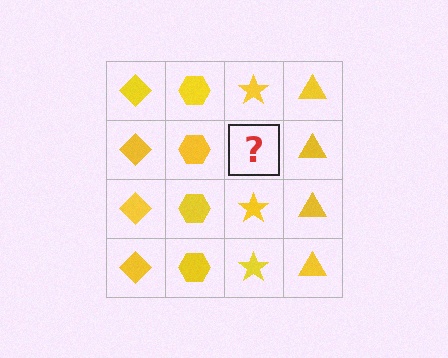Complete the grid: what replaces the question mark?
The question mark should be replaced with a yellow star.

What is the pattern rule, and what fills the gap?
The rule is that each column has a consistent shape. The gap should be filled with a yellow star.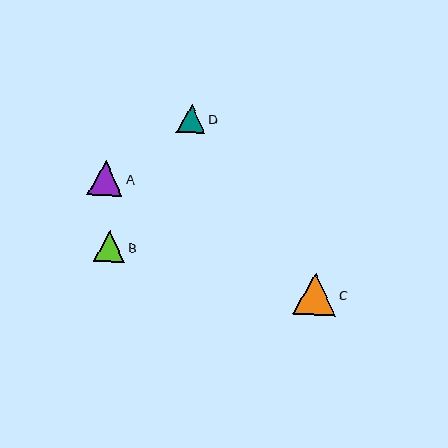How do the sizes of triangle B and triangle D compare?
Triangle B and triangle D are approximately the same size.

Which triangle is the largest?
Triangle C is the largest with a size of approximately 43 pixels.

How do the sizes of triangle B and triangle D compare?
Triangle B and triangle D are approximately the same size.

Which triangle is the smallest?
Triangle D is the smallest with a size of approximately 28 pixels.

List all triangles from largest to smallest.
From largest to smallest: C, A, B, D.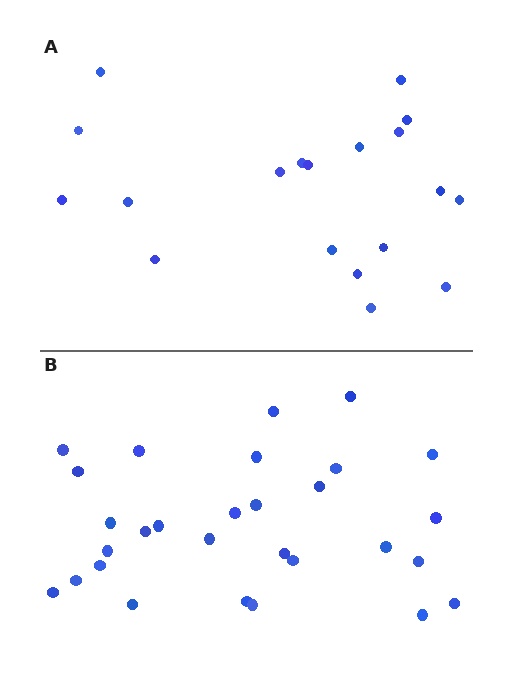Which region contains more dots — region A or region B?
Region B (the bottom region) has more dots.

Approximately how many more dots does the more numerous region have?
Region B has roughly 10 or so more dots than region A.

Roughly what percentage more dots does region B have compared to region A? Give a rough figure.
About 55% more.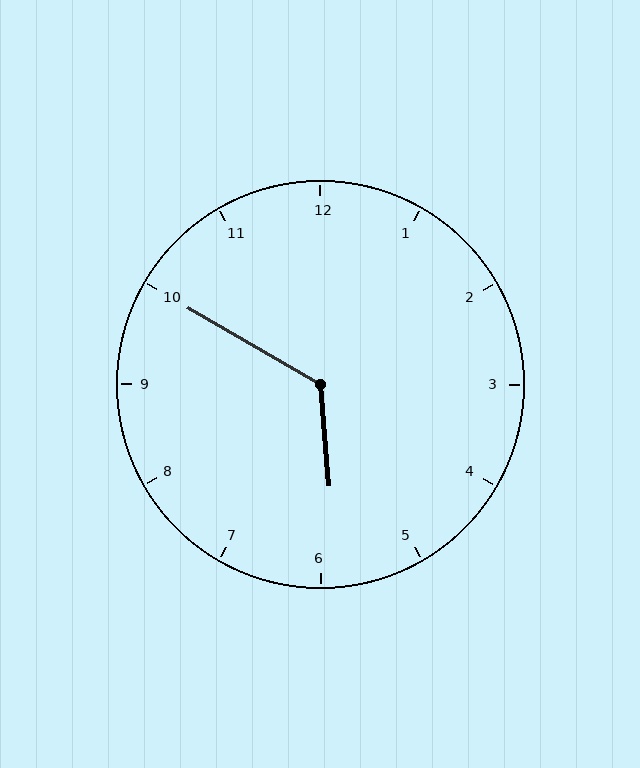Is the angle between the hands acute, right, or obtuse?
It is obtuse.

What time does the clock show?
5:50.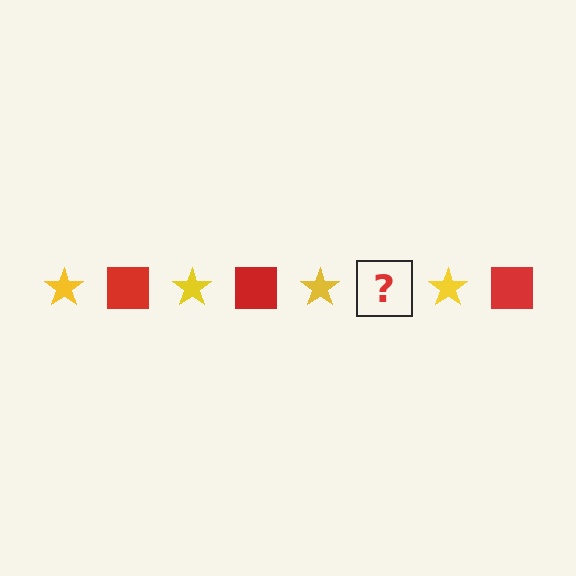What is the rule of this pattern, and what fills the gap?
The rule is that the pattern alternates between yellow star and red square. The gap should be filled with a red square.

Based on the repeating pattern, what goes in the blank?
The blank should be a red square.